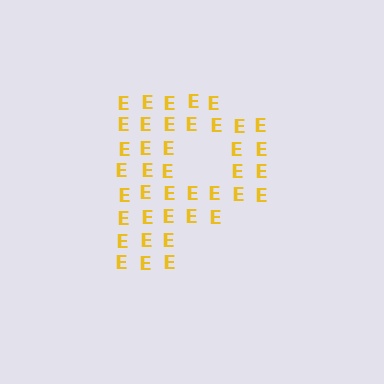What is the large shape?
The large shape is the letter P.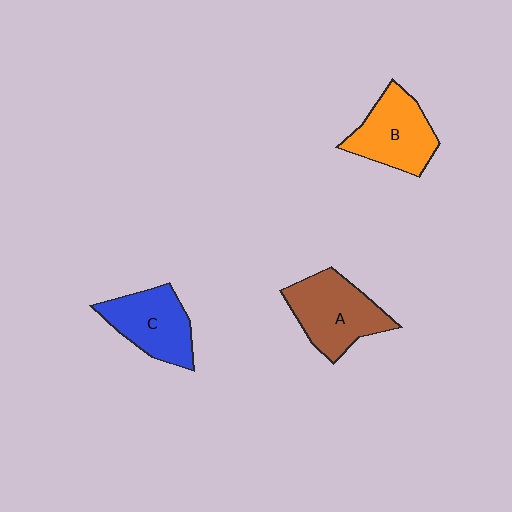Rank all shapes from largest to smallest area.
From largest to smallest: A (brown), B (orange), C (blue).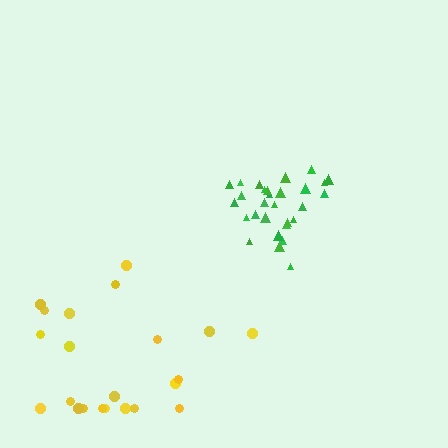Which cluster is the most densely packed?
Green.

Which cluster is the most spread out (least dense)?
Yellow.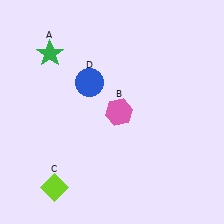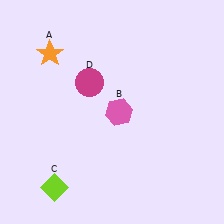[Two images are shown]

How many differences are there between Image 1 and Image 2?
There are 2 differences between the two images.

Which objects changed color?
A changed from green to orange. D changed from blue to magenta.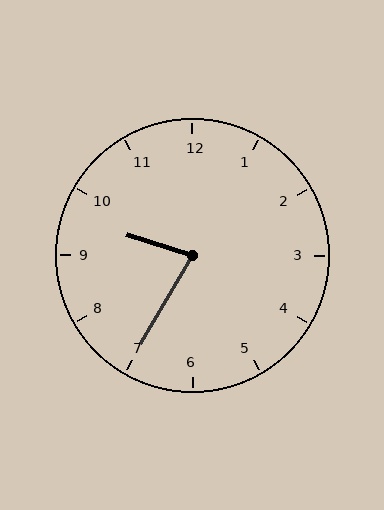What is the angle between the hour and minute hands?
Approximately 78 degrees.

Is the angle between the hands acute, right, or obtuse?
It is acute.